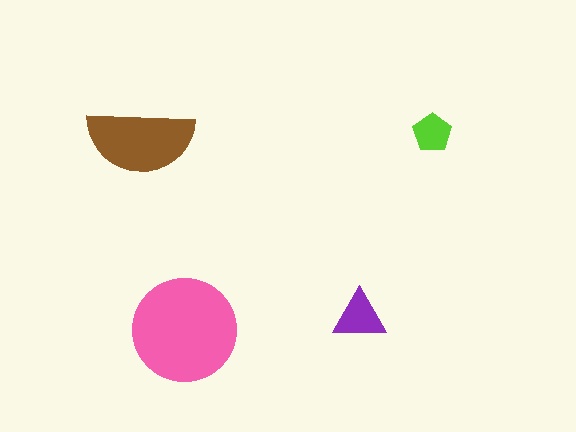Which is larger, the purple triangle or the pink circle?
The pink circle.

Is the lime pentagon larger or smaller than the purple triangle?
Smaller.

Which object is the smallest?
The lime pentagon.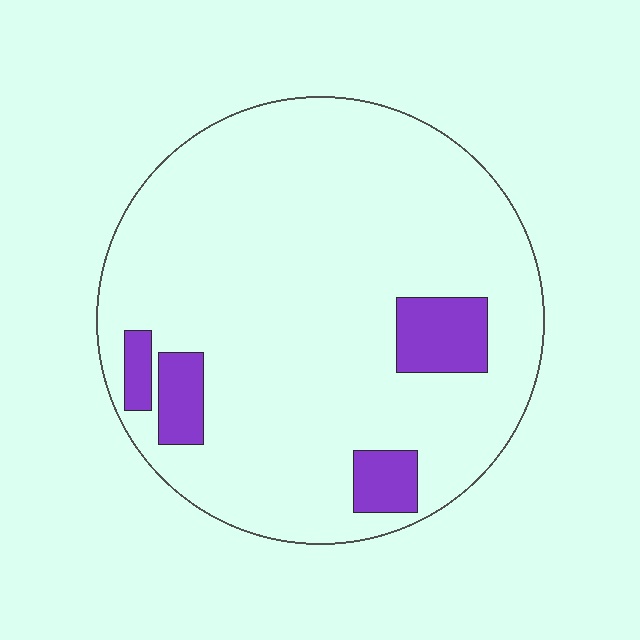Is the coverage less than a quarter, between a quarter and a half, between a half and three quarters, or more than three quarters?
Less than a quarter.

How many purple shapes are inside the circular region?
4.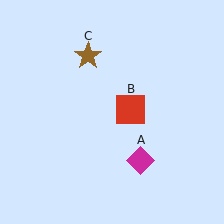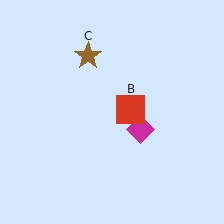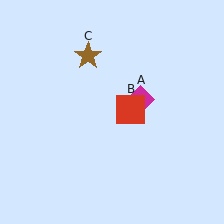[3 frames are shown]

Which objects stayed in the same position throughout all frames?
Red square (object B) and brown star (object C) remained stationary.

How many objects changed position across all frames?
1 object changed position: magenta diamond (object A).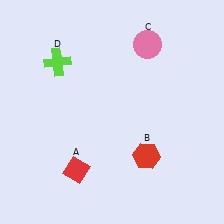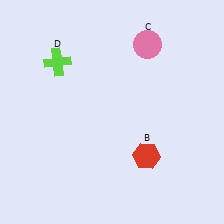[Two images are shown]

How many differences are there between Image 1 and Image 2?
There is 1 difference between the two images.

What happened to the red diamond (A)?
The red diamond (A) was removed in Image 2. It was in the bottom-left area of Image 1.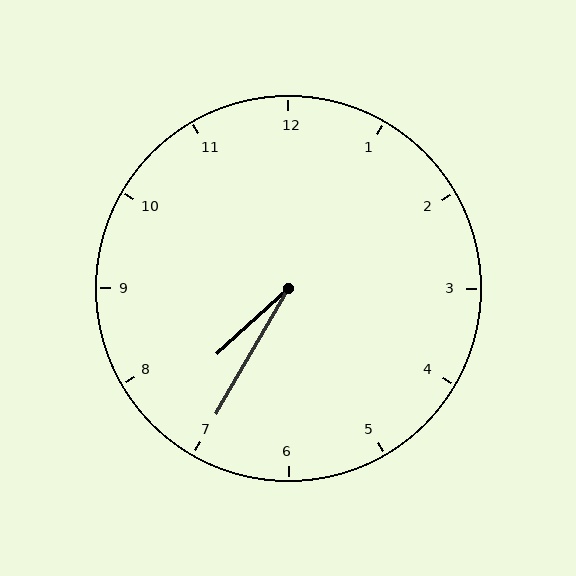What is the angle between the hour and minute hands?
Approximately 18 degrees.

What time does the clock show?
7:35.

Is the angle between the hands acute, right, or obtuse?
It is acute.